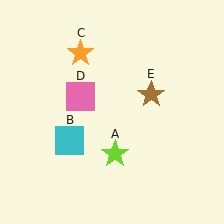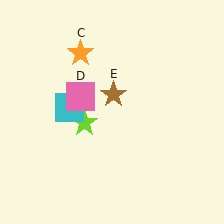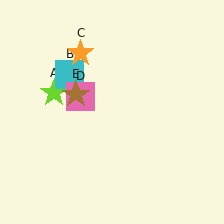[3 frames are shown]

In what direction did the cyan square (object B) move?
The cyan square (object B) moved up.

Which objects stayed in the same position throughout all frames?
Orange star (object C) and pink square (object D) remained stationary.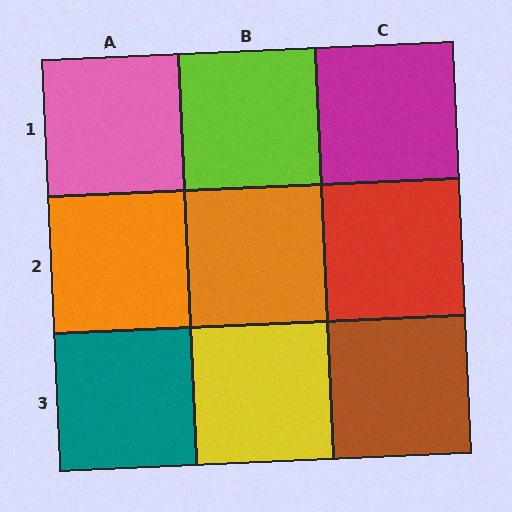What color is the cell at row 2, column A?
Orange.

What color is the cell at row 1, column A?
Pink.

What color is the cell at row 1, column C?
Magenta.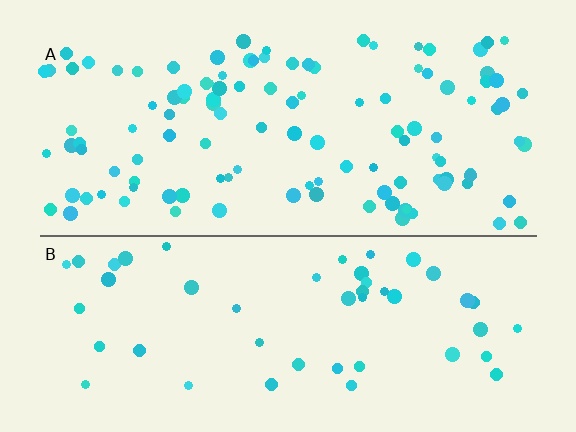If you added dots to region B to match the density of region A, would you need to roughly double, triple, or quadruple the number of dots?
Approximately double.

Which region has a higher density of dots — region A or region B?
A (the top).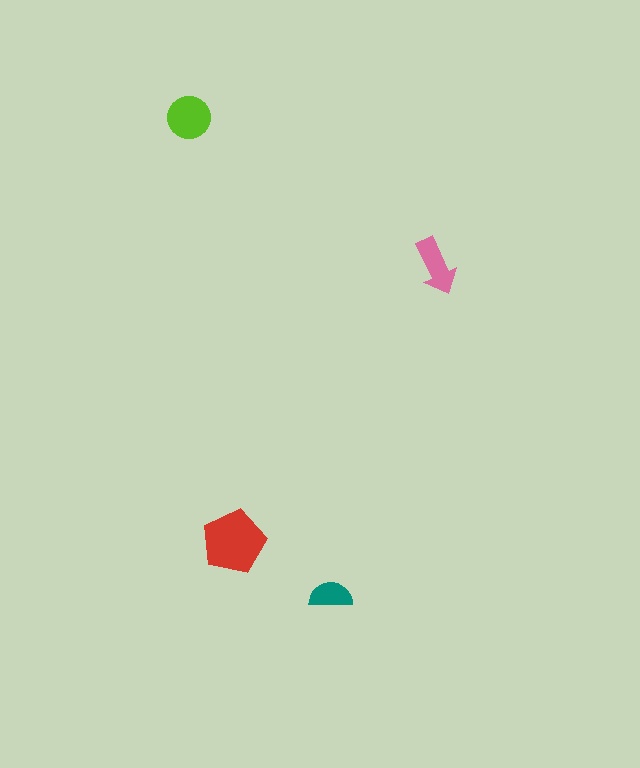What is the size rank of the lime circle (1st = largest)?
2nd.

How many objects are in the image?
There are 4 objects in the image.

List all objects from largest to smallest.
The red pentagon, the lime circle, the pink arrow, the teal semicircle.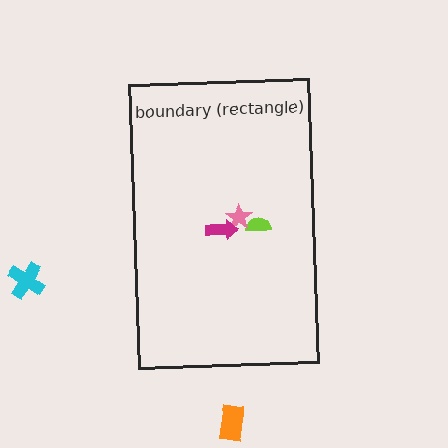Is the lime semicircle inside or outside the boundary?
Inside.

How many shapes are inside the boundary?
3 inside, 2 outside.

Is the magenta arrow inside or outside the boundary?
Inside.